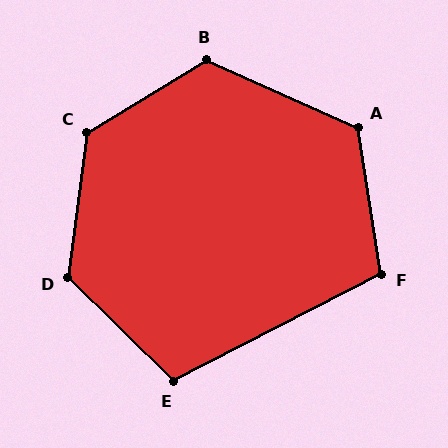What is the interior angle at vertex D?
Approximately 127 degrees (obtuse).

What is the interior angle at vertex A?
Approximately 123 degrees (obtuse).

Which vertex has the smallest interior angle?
F, at approximately 108 degrees.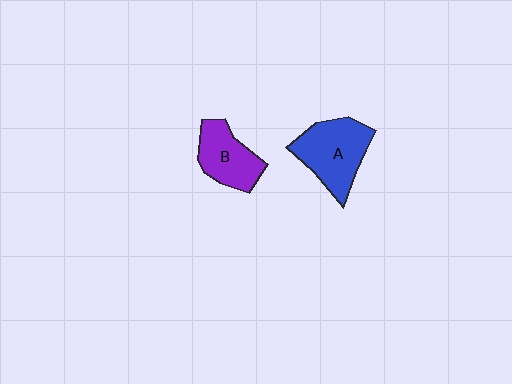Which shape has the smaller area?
Shape B (purple).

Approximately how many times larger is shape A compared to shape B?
Approximately 1.3 times.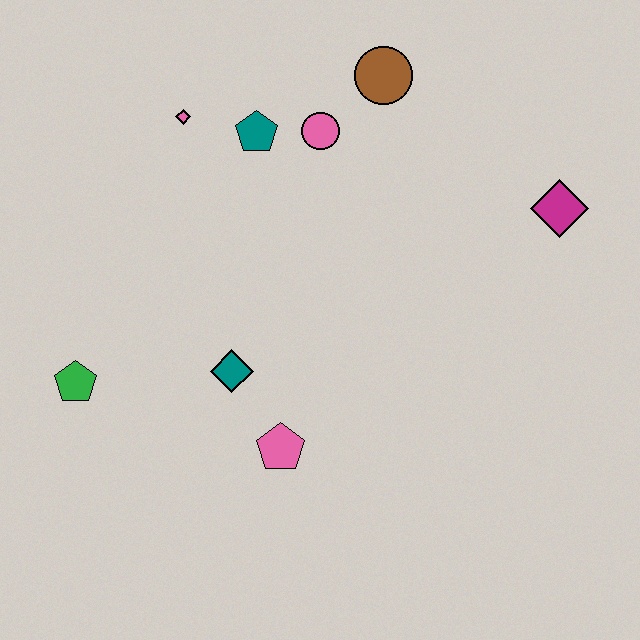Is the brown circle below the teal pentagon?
No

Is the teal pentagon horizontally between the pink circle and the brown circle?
No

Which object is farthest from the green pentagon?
The magenta diamond is farthest from the green pentagon.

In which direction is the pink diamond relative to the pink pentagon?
The pink diamond is above the pink pentagon.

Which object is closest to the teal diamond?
The pink pentagon is closest to the teal diamond.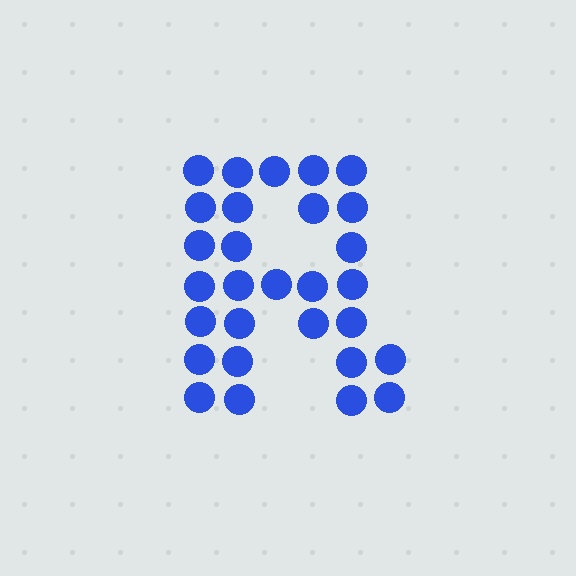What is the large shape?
The large shape is the letter R.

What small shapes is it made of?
It is made of small circles.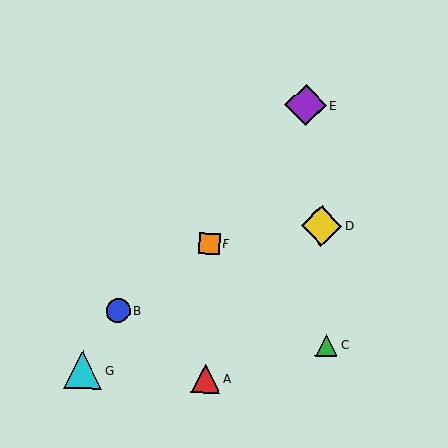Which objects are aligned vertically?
Objects A, F are aligned vertically.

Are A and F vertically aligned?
Yes, both are at x≈205.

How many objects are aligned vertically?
2 objects (A, F) are aligned vertically.